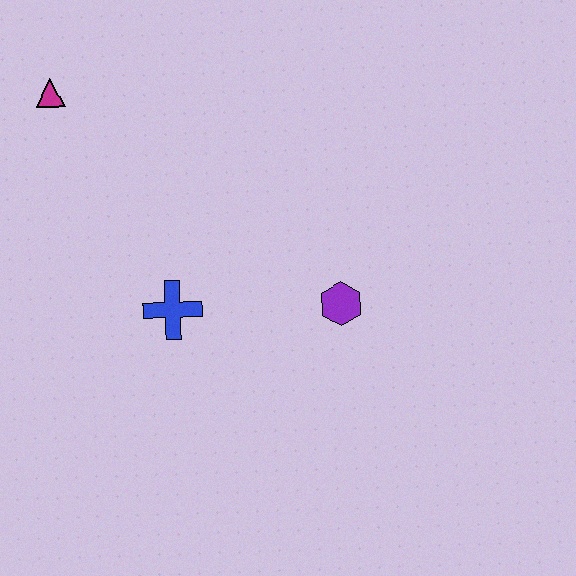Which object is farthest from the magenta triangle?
The purple hexagon is farthest from the magenta triangle.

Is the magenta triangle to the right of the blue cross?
No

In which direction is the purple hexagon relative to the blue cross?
The purple hexagon is to the right of the blue cross.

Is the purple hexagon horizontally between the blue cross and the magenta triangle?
No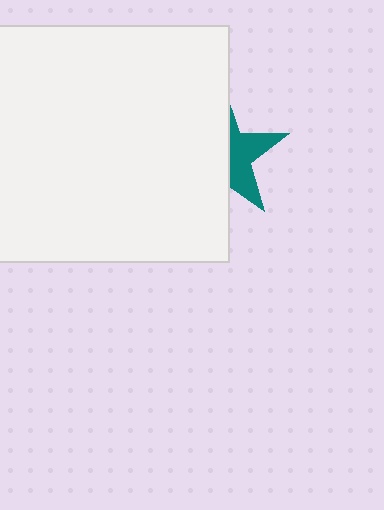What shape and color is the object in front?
The object in front is a white square.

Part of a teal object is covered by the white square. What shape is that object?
It is a star.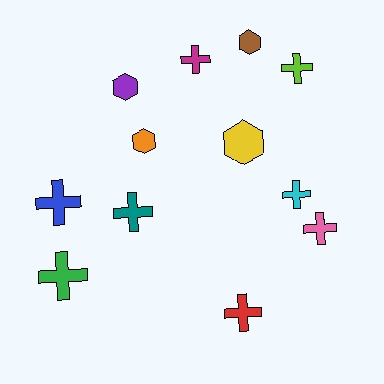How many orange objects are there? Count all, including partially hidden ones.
There is 1 orange object.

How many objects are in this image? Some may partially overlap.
There are 12 objects.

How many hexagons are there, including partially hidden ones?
There are 4 hexagons.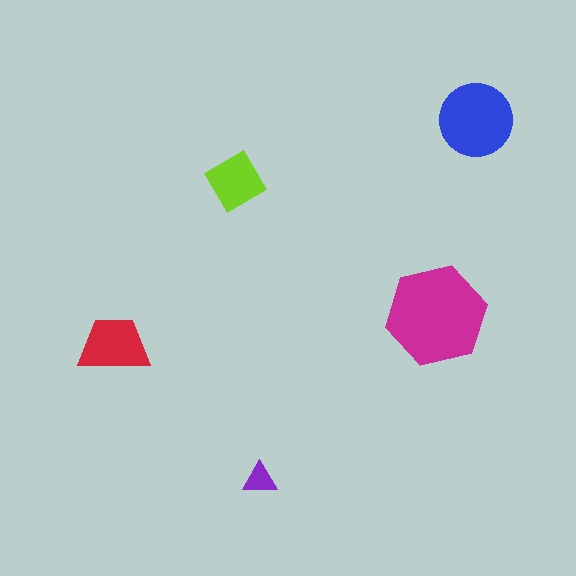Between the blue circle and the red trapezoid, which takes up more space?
The blue circle.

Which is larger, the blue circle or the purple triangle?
The blue circle.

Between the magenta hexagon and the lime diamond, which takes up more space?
The magenta hexagon.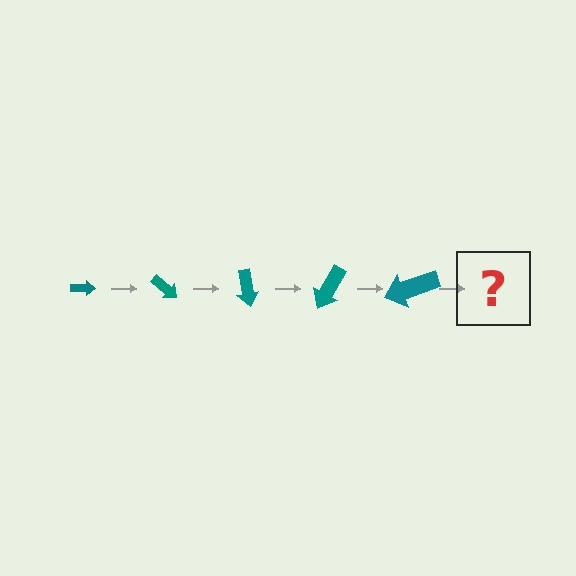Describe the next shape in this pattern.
It should be an arrow, larger than the previous one and rotated 200 degrees from the start.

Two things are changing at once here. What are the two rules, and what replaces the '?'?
The two rules are that the arrow grows larger each step and it rotates 40 degrees each step. The '?' should be an arrow, larger than the previous one and rotated 200 degrees from the start.